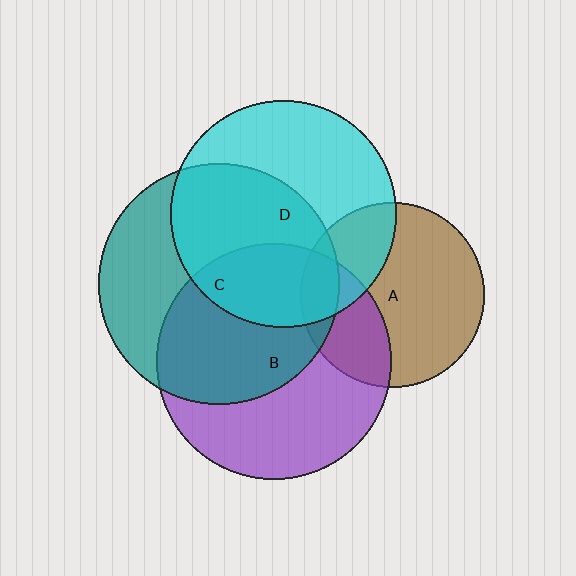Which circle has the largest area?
Circle C (teal).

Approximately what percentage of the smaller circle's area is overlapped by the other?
Approximately 10%.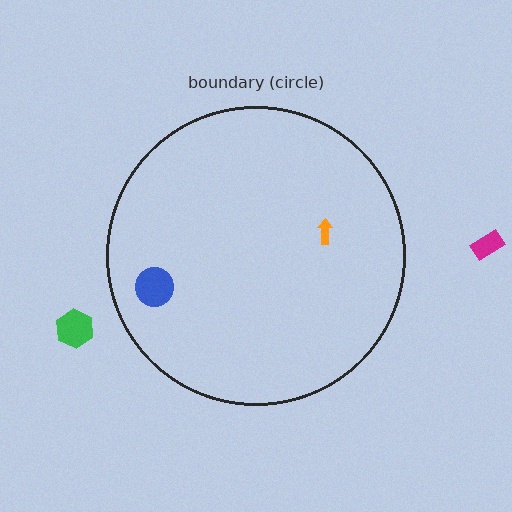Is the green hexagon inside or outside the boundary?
Outside.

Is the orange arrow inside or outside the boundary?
Inside.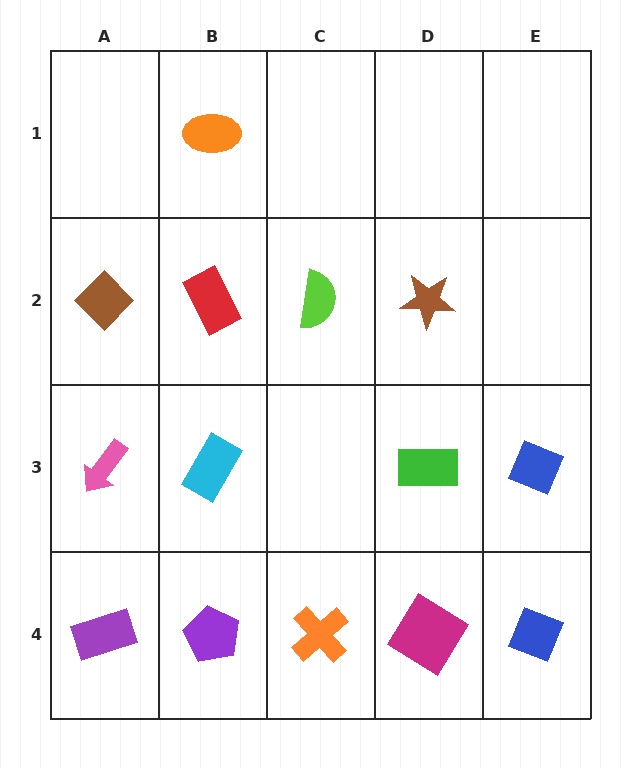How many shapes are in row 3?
4 shapes.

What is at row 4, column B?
A purple pentagon.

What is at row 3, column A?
A pink arrow.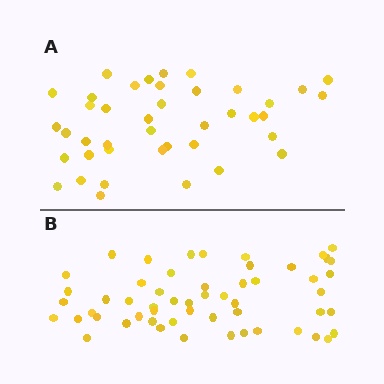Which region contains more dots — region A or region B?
Region B (the bottom region) has more dots.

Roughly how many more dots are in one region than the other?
Region B has approximately 15 more dots than region A.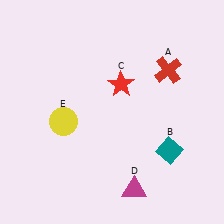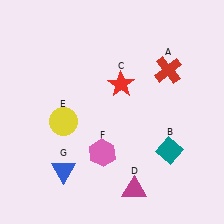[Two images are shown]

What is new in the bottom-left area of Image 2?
A blue triangle (G) was added in the bottom-left area of Image 2.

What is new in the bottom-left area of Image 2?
A pink hexagon (F) was added in the bottom-left area of Image 2.